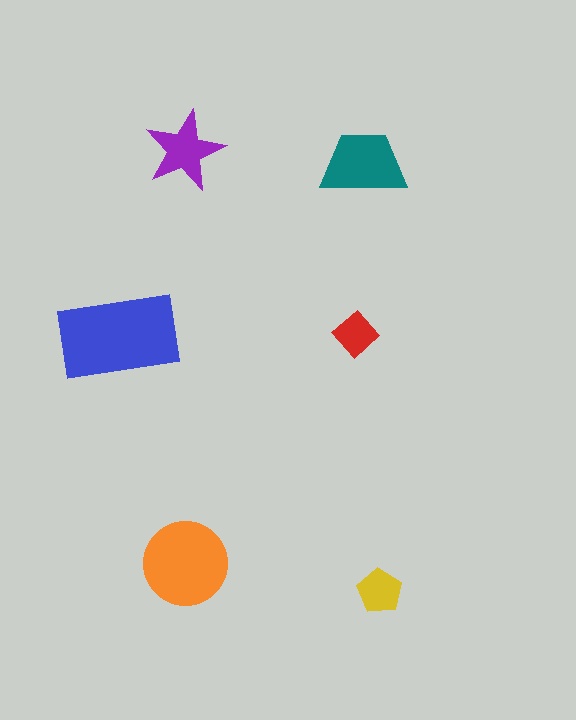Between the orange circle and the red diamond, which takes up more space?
The orange circle.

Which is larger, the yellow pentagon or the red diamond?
The yellow pentagon.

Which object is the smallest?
The red diamond.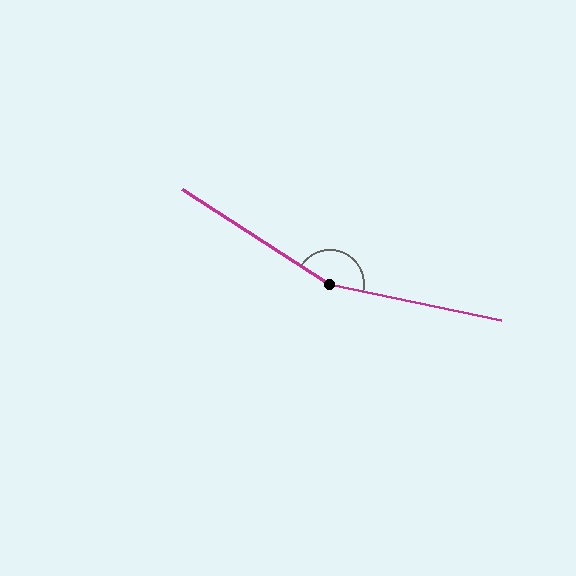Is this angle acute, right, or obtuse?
It is obtuse.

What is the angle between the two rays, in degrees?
Approximately 159 degrees.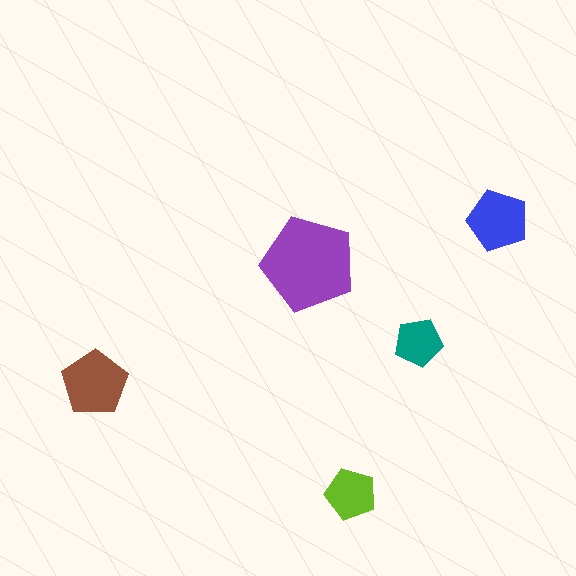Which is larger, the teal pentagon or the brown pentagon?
The brown one.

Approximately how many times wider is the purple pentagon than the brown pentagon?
About 1.5 times wider.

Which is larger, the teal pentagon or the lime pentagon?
The lime one.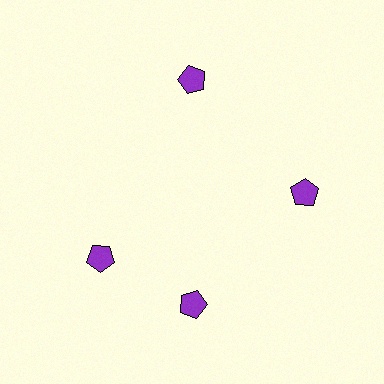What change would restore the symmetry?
The symmetry would be restored by rotating it back into even spacing with its neighbors so that all 4 pentagons sit at equal angles and equal distance from the center.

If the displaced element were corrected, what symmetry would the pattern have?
It would have 4-fold rotational symmetry — the pattern would map onto itself every 90 degrees.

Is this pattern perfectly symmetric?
No. The 4 purple pentagons are arranged in a ring, but one element near the 9 o'clock position is rotated out of alignment along the ring, breaking the 4-fold rotational symmetry.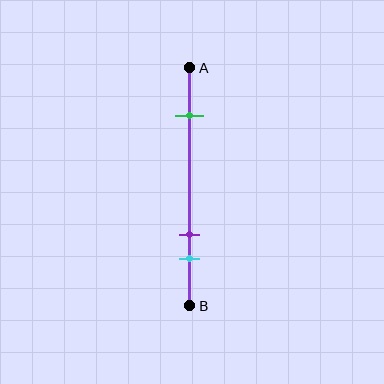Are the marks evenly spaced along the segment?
No, the marks are not evenly spaced.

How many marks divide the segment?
There are 3 marks dividing the segment.